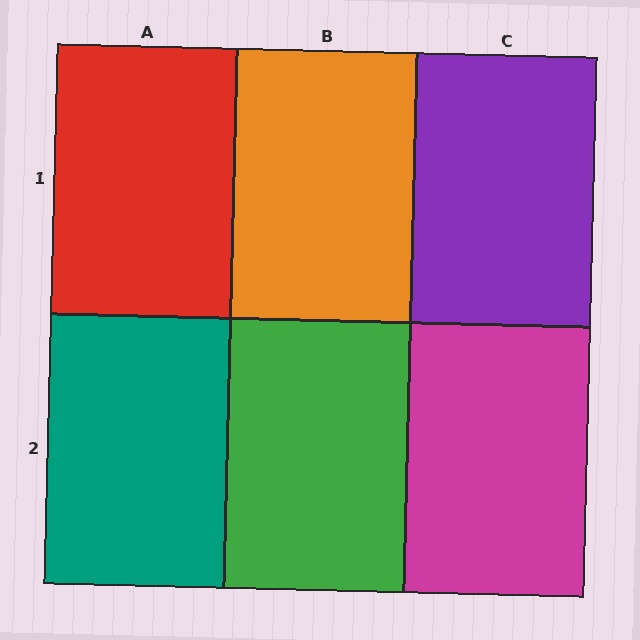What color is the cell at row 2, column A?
Teal.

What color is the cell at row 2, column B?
Green.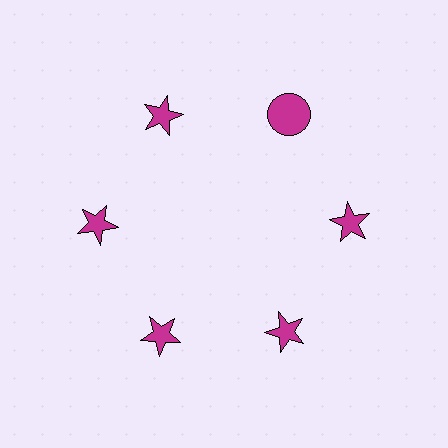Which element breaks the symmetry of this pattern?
The magenta circle at roughly the 1 o'clock position breaks the symmetry. All other shapes are magenta stars.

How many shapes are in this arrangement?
There are 6 shapes arranged in a ring pattern.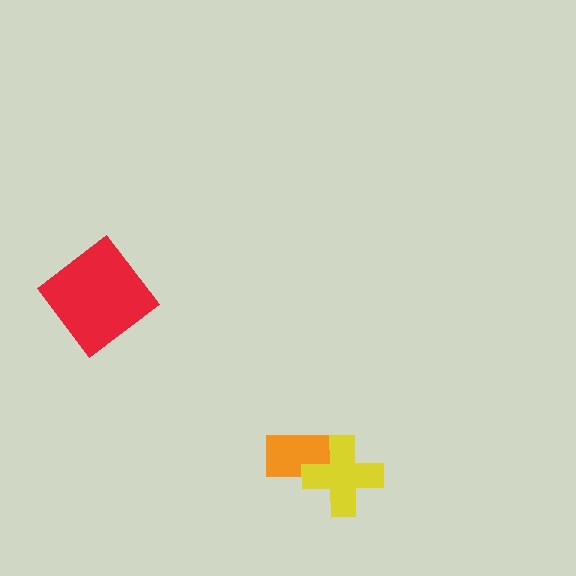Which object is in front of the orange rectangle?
The yellow cross is in front of the orange rectangle.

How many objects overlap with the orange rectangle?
1 object overlaps with the orange rectangle.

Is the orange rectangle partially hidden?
Yes, it is partially covered by another shape.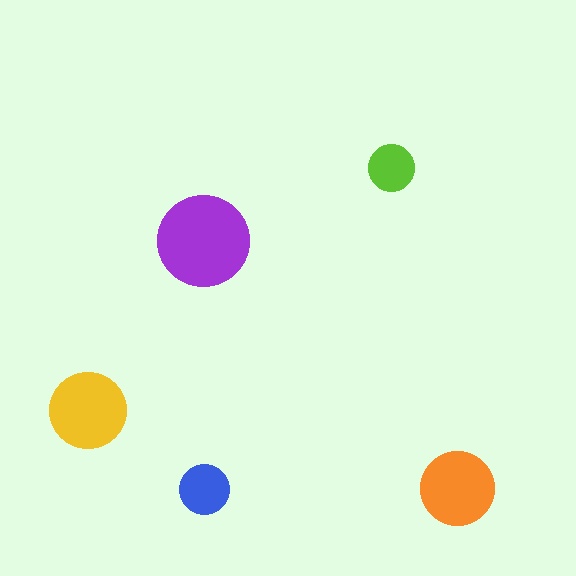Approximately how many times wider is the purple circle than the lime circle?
About 2 times wider.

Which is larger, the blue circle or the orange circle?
The orange one.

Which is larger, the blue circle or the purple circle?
The purple one.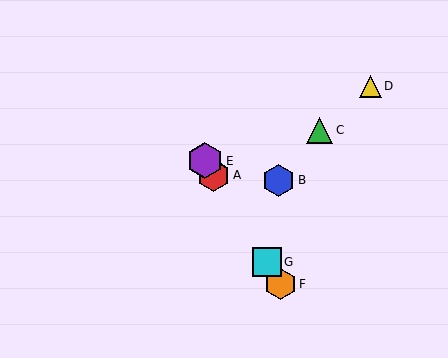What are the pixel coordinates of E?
Object E is at (205, 161).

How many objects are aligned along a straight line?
4 objects (A, E, F, G) are aligned along a straight line.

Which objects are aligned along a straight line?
Objects A, E, F, G are aligned along a straight line.